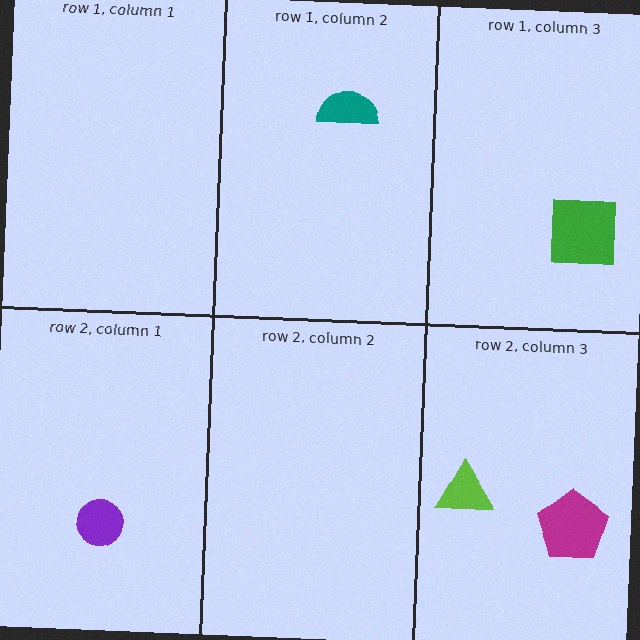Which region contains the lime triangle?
The row 2, column 3 region.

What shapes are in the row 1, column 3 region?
The green square.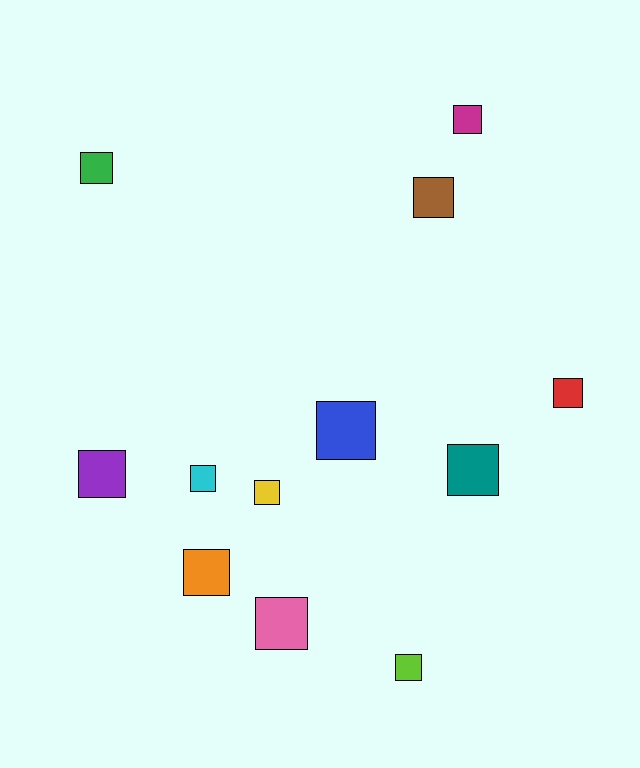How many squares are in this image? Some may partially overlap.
There are 12 squares.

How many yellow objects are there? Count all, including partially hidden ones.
There is 1 yellow object.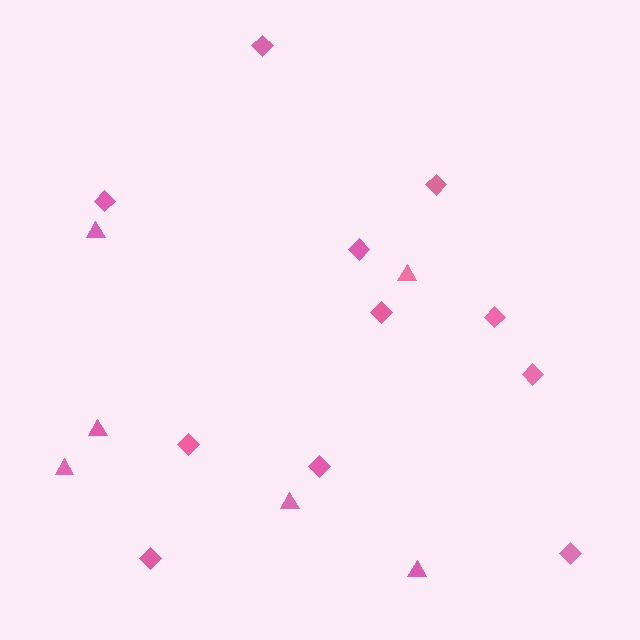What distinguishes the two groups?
There are 2 groups: one group of triangles (6) and one group of diamonds (11).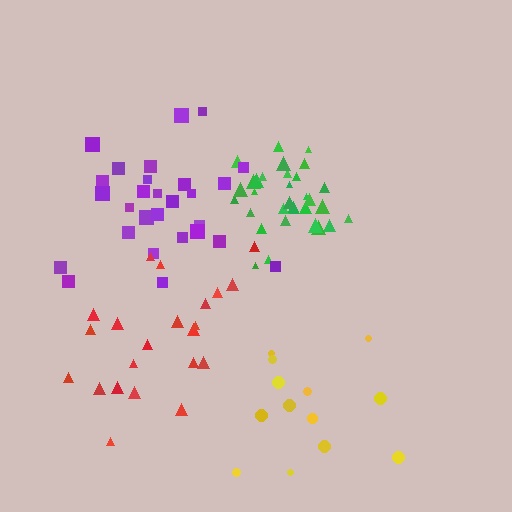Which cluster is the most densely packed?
Green.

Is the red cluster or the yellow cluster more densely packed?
Red.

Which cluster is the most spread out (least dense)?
Yellow.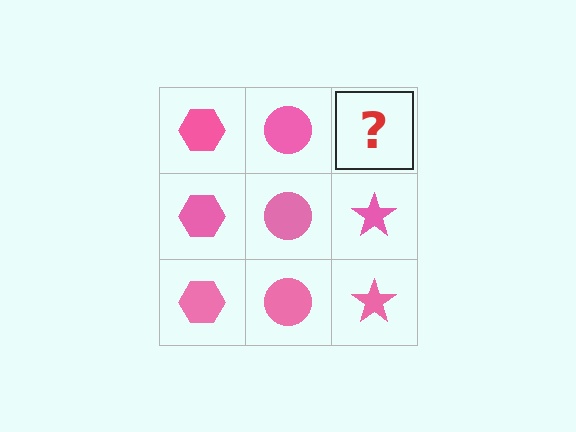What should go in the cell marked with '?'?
The missing cell should contain a pink star.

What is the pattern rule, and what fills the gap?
The rule is that each column has a consistent shape. The gap should be filled with a pink star.